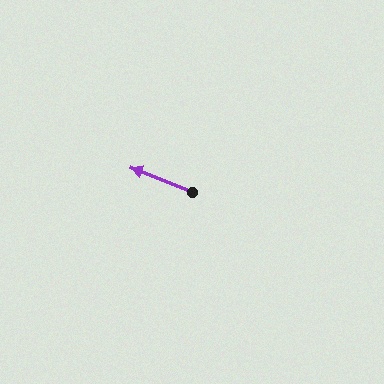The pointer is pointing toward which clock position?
Roughly 10 o'clock.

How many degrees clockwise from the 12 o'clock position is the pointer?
Approximately 292 degrees.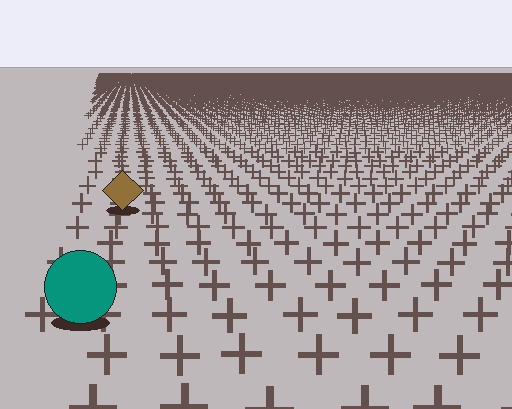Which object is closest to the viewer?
The teal circle is closest. The texture marks near it are larger and more spread out.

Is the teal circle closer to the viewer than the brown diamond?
Yes. The teal circle is closer — you can tell from the texture gradient: the ground texture is coarser near it.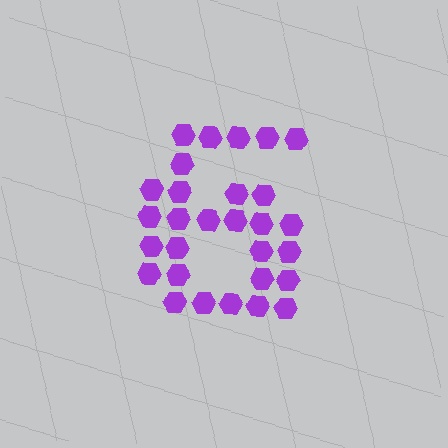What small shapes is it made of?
It is made of small hexagons.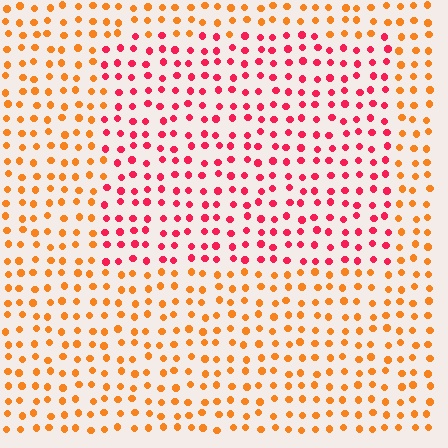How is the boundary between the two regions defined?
The boundary is defined purely by a slight shift in hue (about 43 degrees). Spacing, size, and orientation are identical on both sides.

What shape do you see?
I see a rectangle.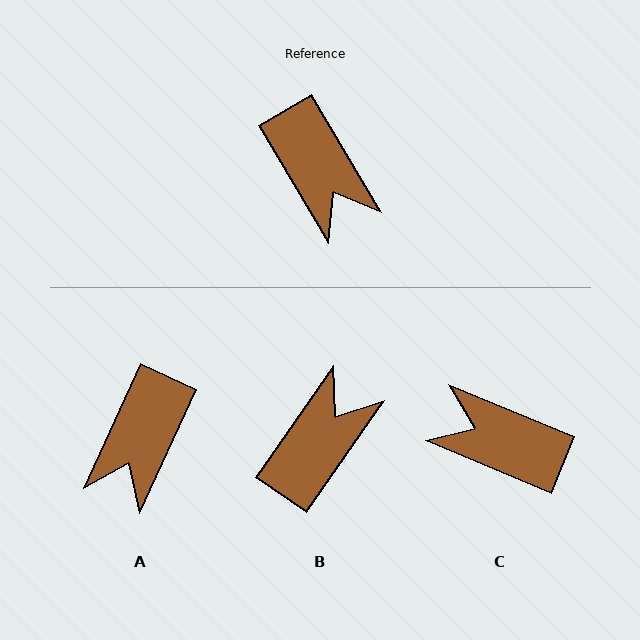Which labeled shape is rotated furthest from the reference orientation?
C, about 143 degrees away.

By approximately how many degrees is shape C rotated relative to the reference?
Approximately 143 degrees clockwise.